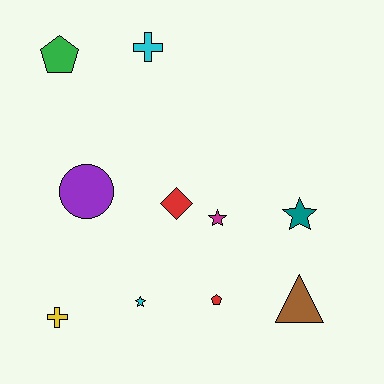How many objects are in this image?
There are 10 objects.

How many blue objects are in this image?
There are no blue objects.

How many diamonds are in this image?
There is 1 diamond.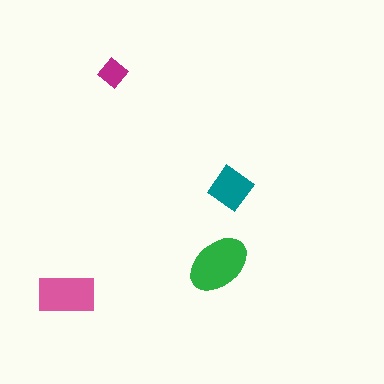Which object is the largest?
The green ellipse.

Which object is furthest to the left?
The pink rectangle is leftmost.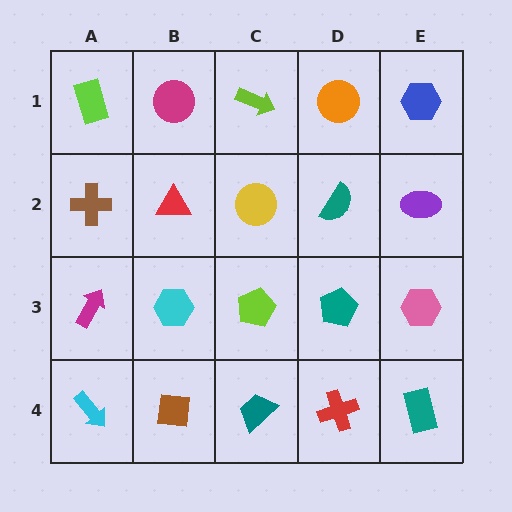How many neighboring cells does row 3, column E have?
3.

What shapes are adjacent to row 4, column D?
A teal pentagon (row 3, column D), a teal trapezoid (row 4, column C), a teal rectangle (row 4, column E).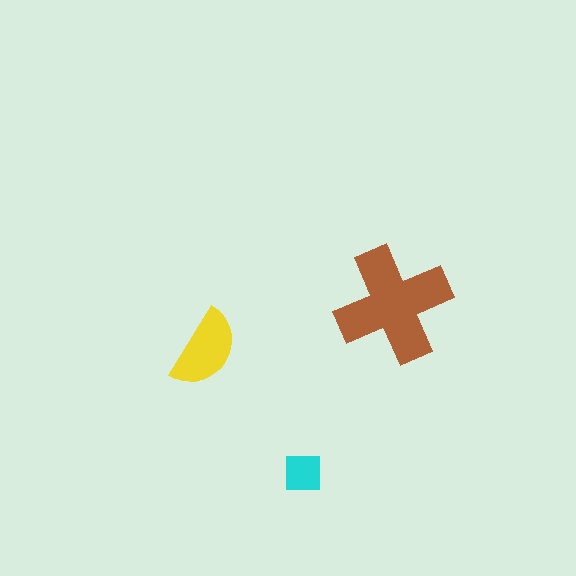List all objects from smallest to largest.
The cyan square, the yellow semicircle, the brown cross.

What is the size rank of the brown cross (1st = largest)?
1st.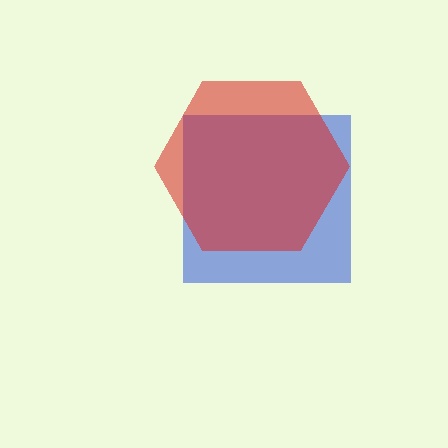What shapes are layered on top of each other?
The layered shapes are: a blue square, a red hexagon.